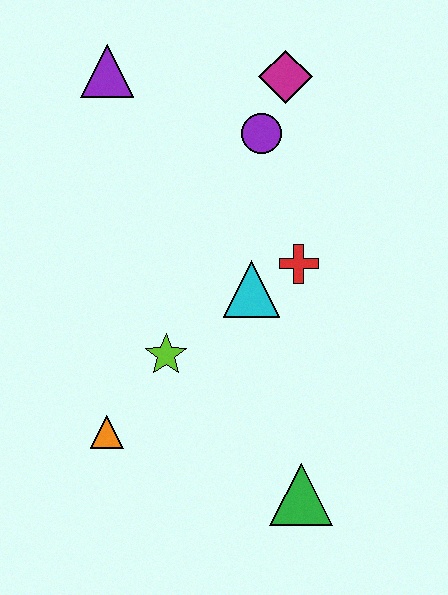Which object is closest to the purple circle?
The magenta diamond is closest to the purple circle.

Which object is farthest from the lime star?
The magenta diamond is farthest from the lime star.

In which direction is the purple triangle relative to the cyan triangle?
The purple triangle is above the cyan triangle.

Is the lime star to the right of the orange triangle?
Yes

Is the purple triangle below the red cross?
No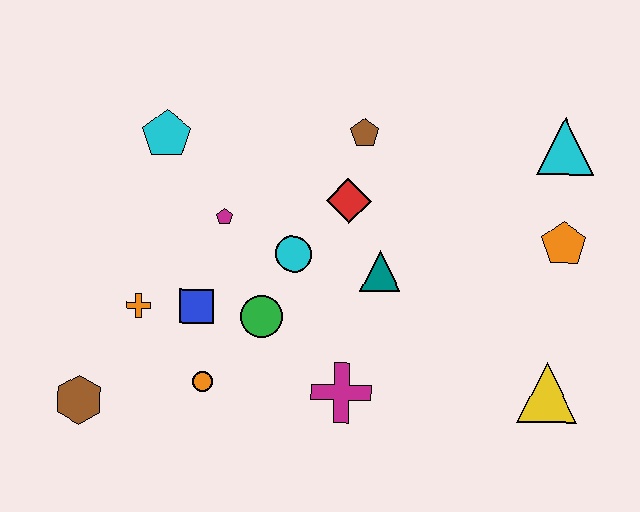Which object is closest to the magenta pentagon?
The cyan circle is closest to the magenta pentagon.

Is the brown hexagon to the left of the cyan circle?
Yes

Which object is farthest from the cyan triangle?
The brown hexagon is farthest from the cyan triangle.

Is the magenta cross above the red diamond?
No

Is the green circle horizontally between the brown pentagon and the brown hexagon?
Yes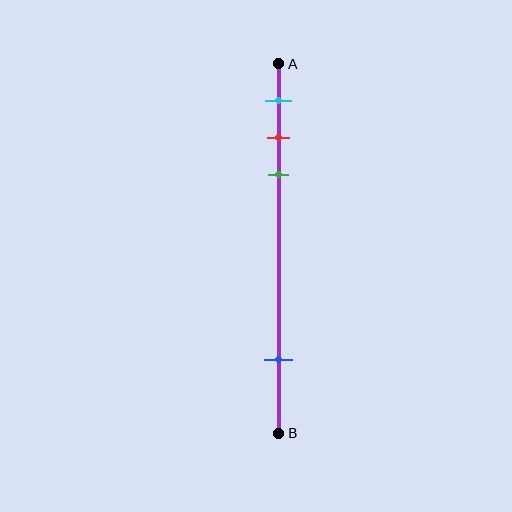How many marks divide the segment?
There are 4 marks dividing the segment.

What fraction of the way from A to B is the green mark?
The green mark is approximately 30% (0.3) of the way from A to B.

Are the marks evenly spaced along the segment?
No, the marks are not evenly spaced.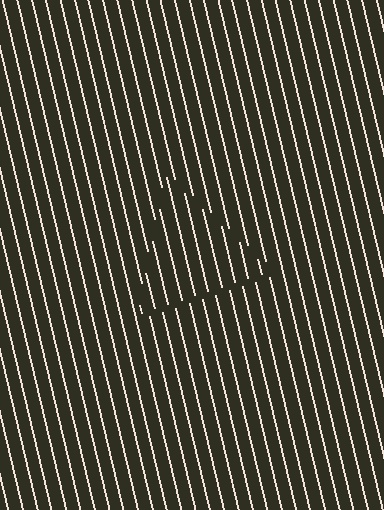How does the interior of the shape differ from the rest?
The interior of the shape contains the same grating, shifted by half a period — the contour is defined by the phase discontinuity where line-ends from the inner and outer gratings abut.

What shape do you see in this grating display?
An illusory triangle. The interior of the shape contains the same grating, shifted by half a period — the contour is defined by the phase discontinuity where line-ends from the inner and outer gratings abut.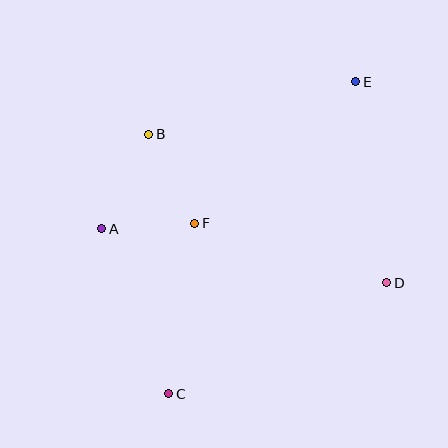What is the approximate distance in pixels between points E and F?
The distance between E and F is approximately 214 pixels.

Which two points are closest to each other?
Points A and F are closest to each other.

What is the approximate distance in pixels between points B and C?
The distance between B and C is approximately 261 pixels.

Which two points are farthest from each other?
Points C and E are farthest from each other.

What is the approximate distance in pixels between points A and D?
The distance between A and D is approximately 290 pixels.